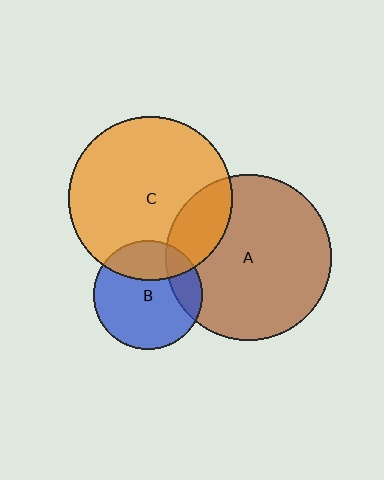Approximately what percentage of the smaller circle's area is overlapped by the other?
Approximately 20%.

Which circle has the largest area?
Circle A (brown).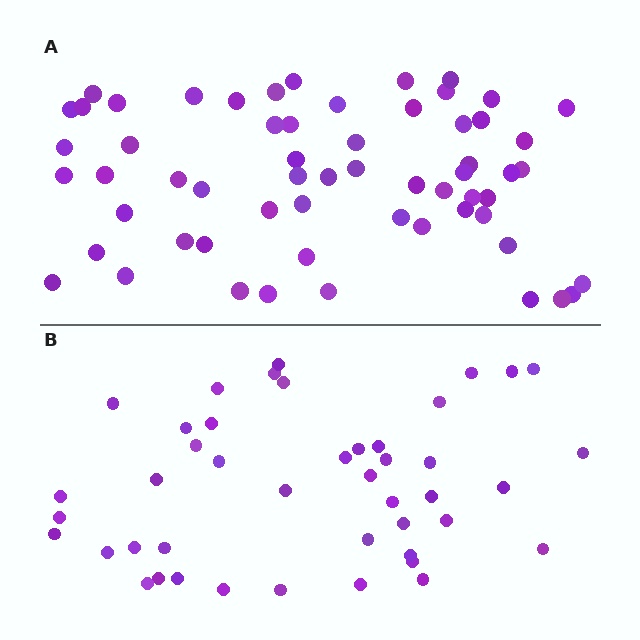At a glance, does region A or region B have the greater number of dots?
Region A (the top region) has more dots.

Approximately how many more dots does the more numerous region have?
Region A has approximately 15 more dots than region B.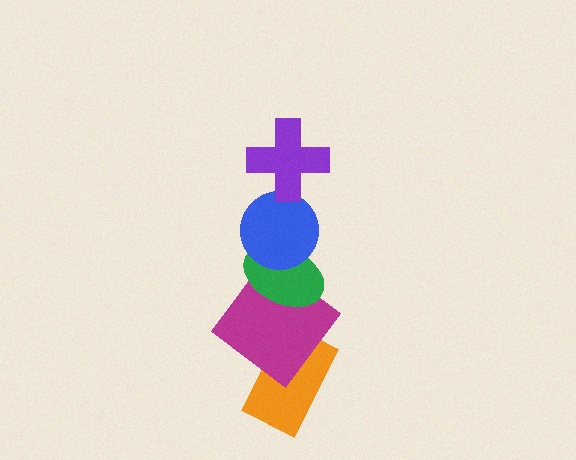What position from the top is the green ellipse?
The green ellipse is 3rd from the top.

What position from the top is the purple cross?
The purple cross is 1st from the top.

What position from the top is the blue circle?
The blue circle is 2nd from the top.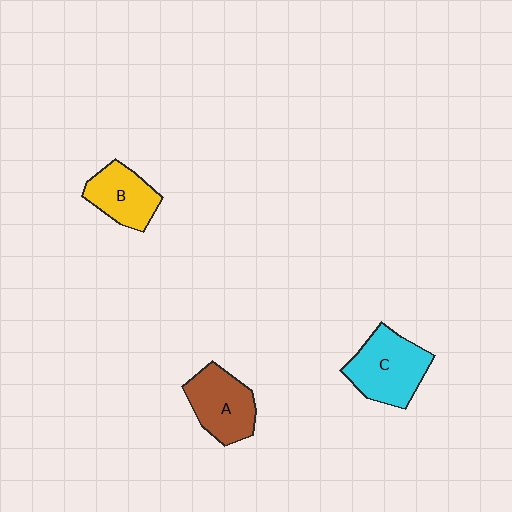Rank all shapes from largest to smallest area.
From largest to smallest: C (cyan), A (brown), B (yellow).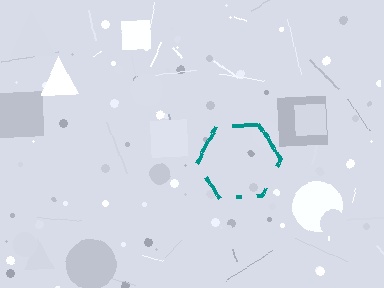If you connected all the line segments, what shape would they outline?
They would outline a hexagon.